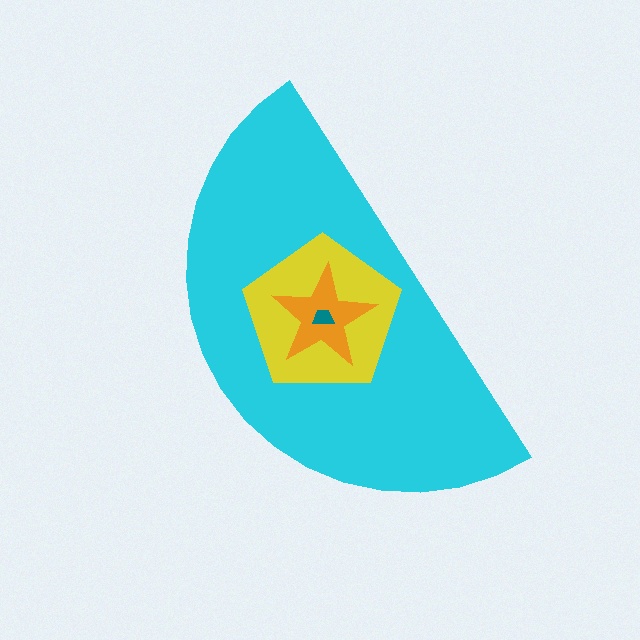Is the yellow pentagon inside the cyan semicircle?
Yes.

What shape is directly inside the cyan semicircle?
The yellow pentagon.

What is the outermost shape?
The cyan semicircle.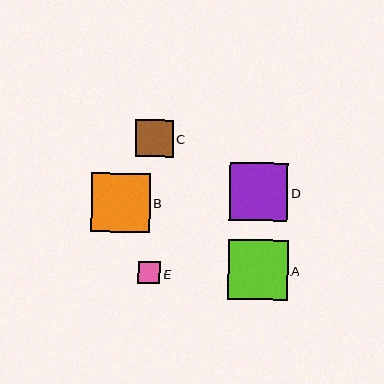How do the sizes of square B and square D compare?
Square B and square D are approximately the same size.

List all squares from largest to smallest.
From largest to smallest: A, B, D, C, E.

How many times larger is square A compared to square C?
Square A is approximately 1.6 times the size of square C.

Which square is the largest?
Square A is the largest with a size of approximately 60 pixels.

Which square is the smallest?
Square E is the smallest with a size of approximately 22 pixels.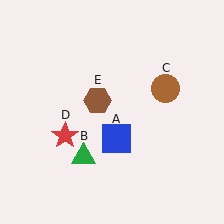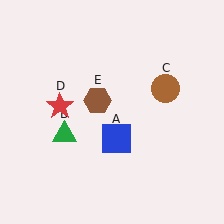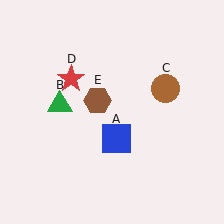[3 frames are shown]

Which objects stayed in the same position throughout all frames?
Blue square (object A) and brown circle (object C) and brown hexagon (object E) remained stationary.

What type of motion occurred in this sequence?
The green triangle (object B), red star (object D) rotated clockwise around the center of the scene.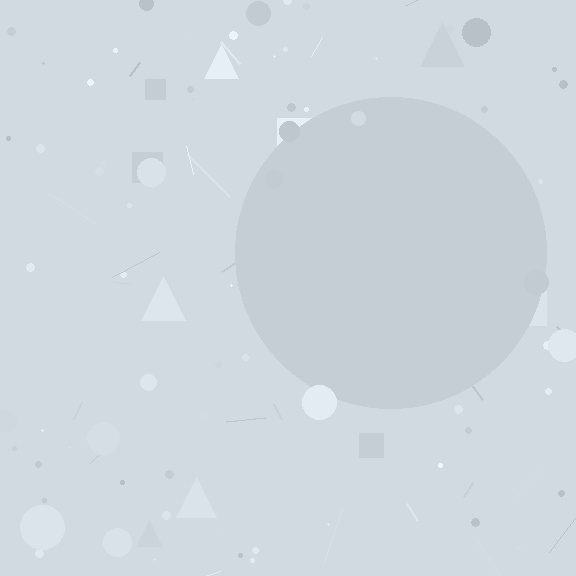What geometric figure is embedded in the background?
A circle is embedded in the background.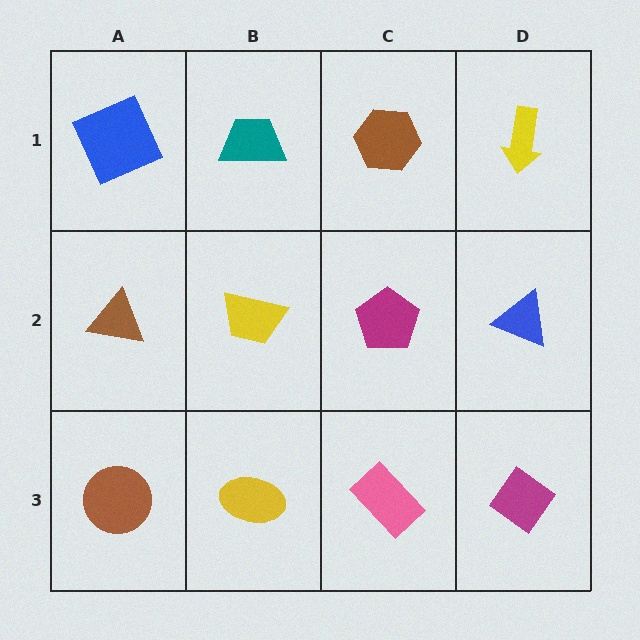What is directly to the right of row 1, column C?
A yellow arrow.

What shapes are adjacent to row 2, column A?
A blue square (row 1, column A), a brown circle (row 3, column A), a yellow trapezoid (row 2, column B).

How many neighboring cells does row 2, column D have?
3.